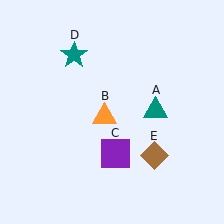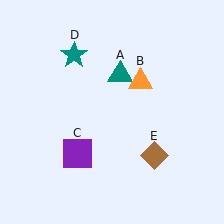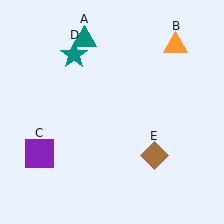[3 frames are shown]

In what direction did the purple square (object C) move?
The purple square (object C) moved left.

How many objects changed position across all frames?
3 objects changed position: teal triangle (object A), orange triangle (object B), purple square (object C).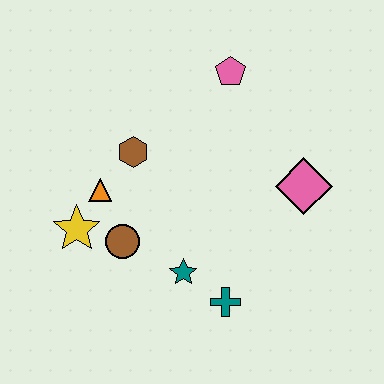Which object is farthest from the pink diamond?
The yellow star is farthest from the pink diamond.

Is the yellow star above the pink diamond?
No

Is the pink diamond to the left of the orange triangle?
No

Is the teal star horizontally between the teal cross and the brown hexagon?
Yes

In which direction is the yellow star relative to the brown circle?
The yellow star is to the left of the brown circle.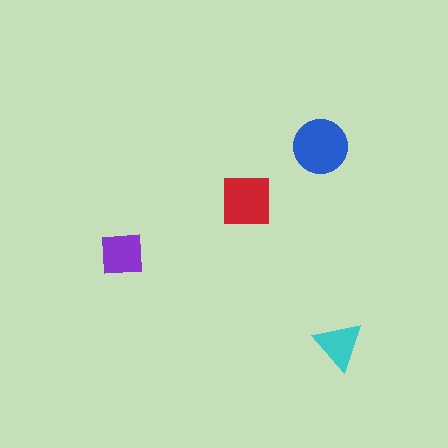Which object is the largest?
The blue circle.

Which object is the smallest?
The cyan triangle.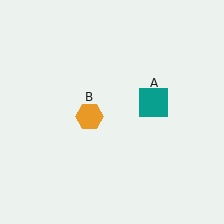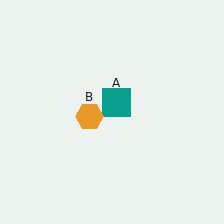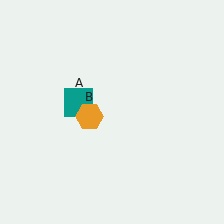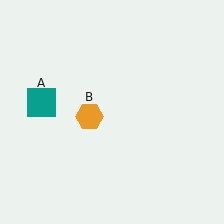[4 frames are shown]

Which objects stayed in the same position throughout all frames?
Orange hexagon (object B) remained stationary.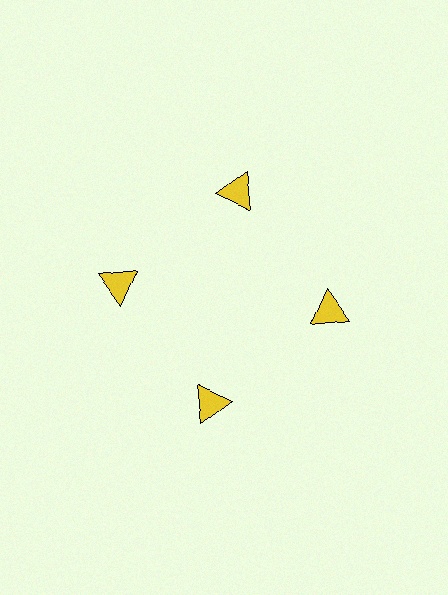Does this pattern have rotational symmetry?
Yes, this pattern has 4-fold rotational symmetry. It looks the same after rotating 90 degrees around the center.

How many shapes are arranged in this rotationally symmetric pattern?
There are 4 shapes, arranged in 4 groups of 1.